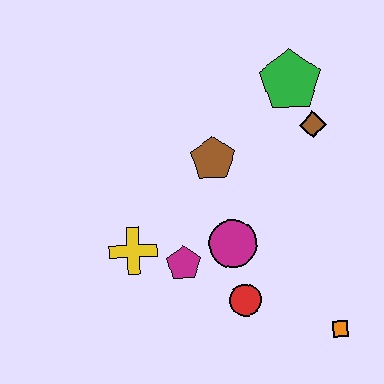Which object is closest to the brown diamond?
The green pentagon is closest to the brown diamond.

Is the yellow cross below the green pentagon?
Yes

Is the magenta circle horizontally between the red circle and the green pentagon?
No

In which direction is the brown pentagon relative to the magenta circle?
The brown pentagon is above the magenta circle.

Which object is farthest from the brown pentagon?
The orange square is farthest from the brown pentagon.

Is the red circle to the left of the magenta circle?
No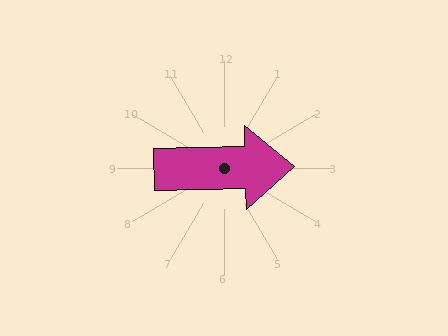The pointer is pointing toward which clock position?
Roughly 3 o'clock.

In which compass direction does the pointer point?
East.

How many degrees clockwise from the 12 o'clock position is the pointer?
Approximately 89 degrees.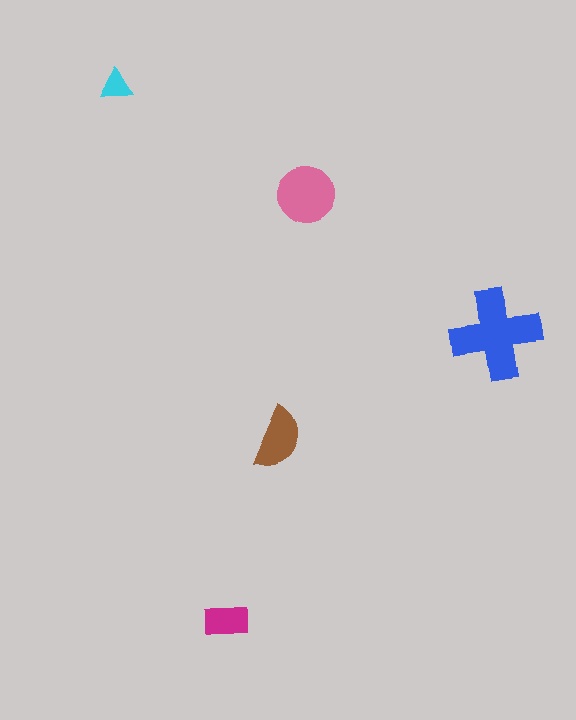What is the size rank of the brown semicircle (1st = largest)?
3rd.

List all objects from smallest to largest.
The cyan triangle, the magenta rectangle, the brown semicircle, the pink circle, the blue cross.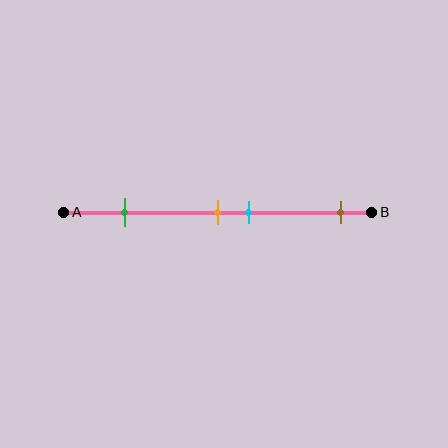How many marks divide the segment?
There are 4 marks dividing the segment.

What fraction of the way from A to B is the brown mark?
The brown mark is approximately 90% (0.9) of the way from A to B.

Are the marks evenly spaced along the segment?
No, the marks are not evenly spaced.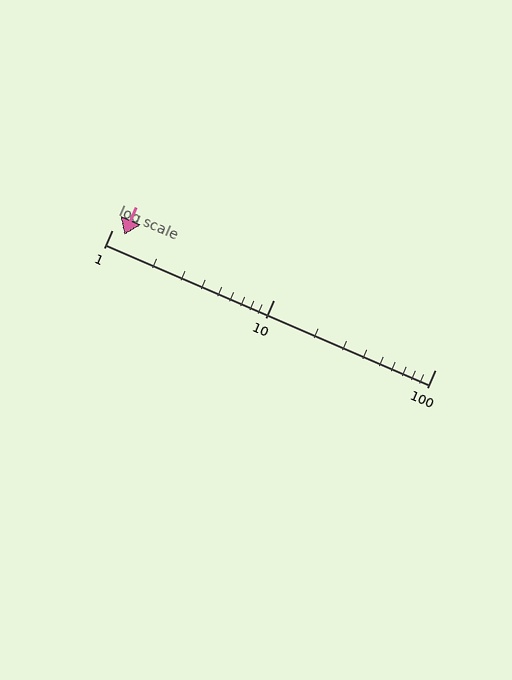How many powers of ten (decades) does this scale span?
The scale spans 2 decades, from 1 to 100.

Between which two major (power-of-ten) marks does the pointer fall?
The pointer is between 1 and 10.